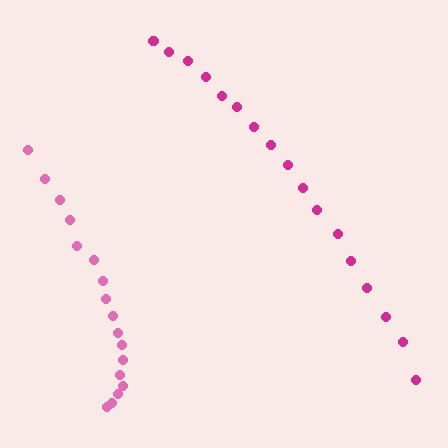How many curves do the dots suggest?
There are 2 distinct paths.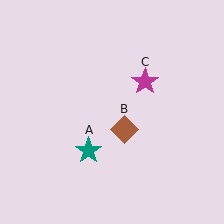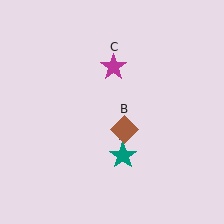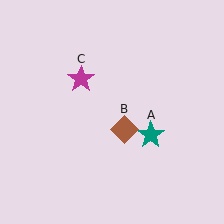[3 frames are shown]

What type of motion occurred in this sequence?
The teal star (object A), magenta star (object C) rotated counterclockwise around the center of the scene.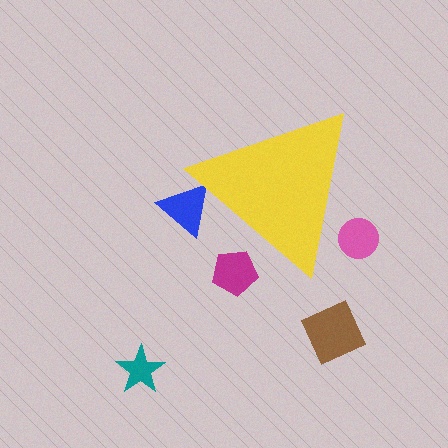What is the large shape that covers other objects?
A yellow triangle.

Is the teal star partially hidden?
No, the teal star is fully visible.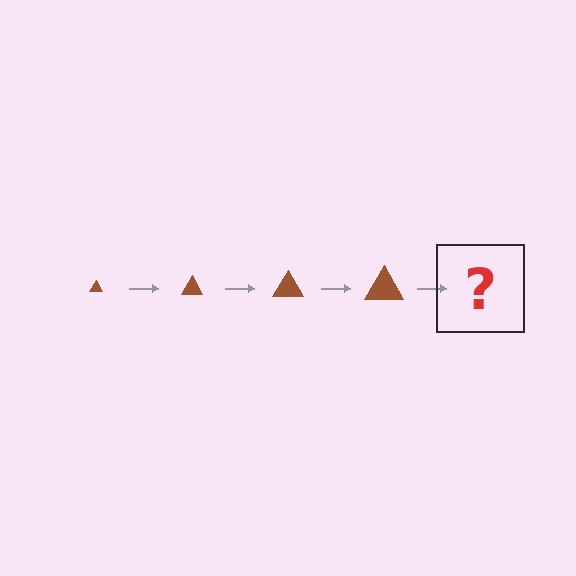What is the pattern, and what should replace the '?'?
The pattern is that the triangle gets progressively larger each step. The '?' should be a brown triangle, larger than the previous one.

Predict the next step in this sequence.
The next step is a brown triangle, larger than the previous one.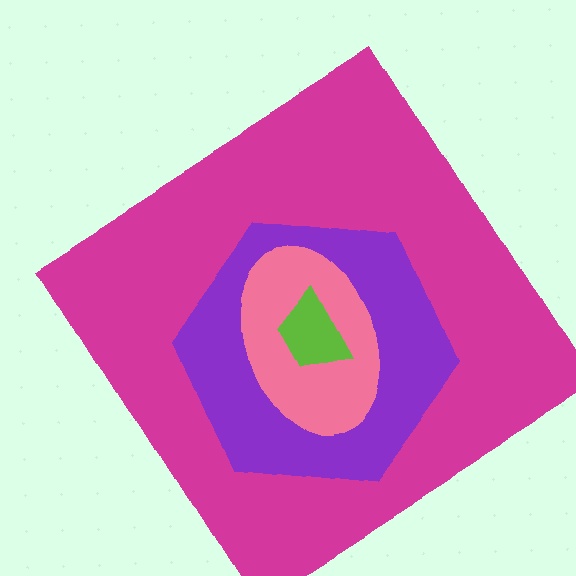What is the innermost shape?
The lime trapezoid.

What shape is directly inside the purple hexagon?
The pink ellipse.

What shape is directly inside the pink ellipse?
The lime trapezoid.